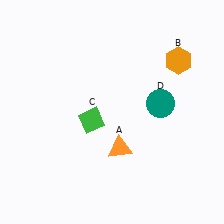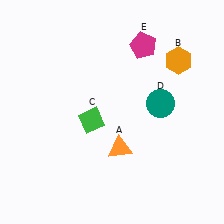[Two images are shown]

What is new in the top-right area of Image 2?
A magenta pentagon (E) was added in the top-right area of Image 2.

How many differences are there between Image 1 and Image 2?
There is 1 difference between the two images.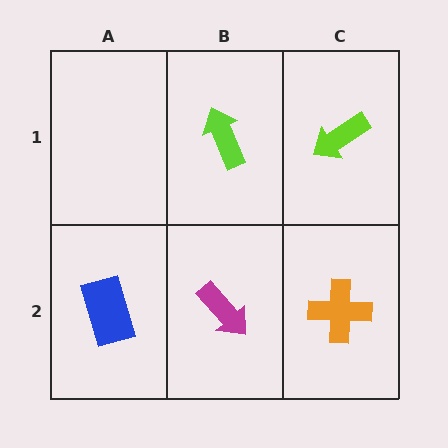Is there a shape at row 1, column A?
No, that cell is empty.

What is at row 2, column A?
A blue rectangle.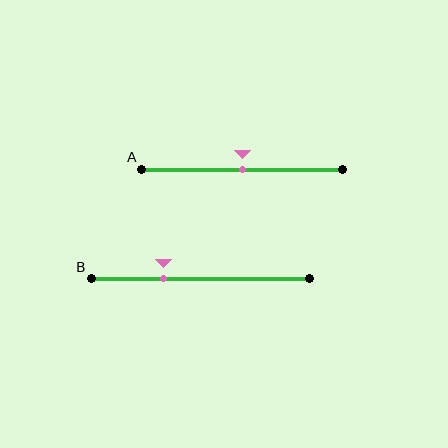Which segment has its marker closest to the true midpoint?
Segment A has its marker closest to the true midpoint.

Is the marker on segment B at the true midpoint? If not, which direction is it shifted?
No, the marker on segment B is shifted to the left by about 17% of the segment length.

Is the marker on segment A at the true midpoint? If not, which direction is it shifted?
Yes, the marker on segment A is at the true midpoint.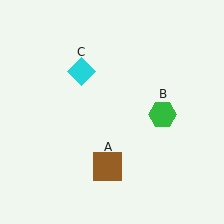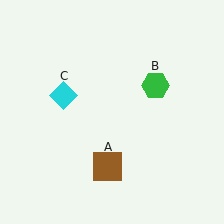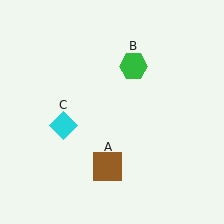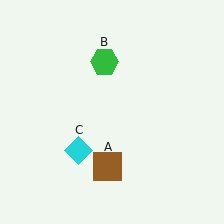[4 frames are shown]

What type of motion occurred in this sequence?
The green hexagon (object B), cyan diamond (object C) rotated counterclockwise around the center of the scene.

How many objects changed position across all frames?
2 objects changed position: green hexagon (object B), cyan diamond (object C).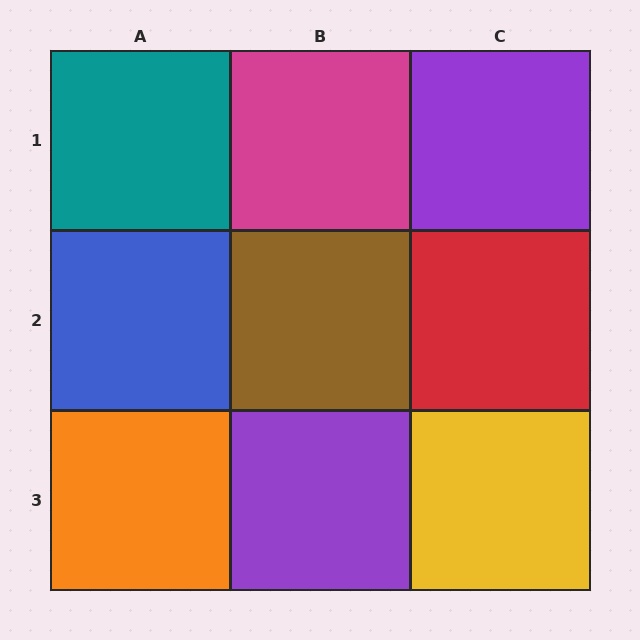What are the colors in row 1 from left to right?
Teal, magenta, purple.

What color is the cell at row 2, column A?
Blue.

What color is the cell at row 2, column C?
Red.